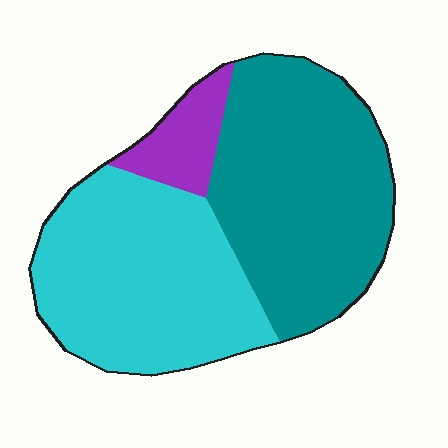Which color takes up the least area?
Purple, at roughly 10%.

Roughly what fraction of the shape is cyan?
Cyan takes up about two fifths (2/5) of the shape.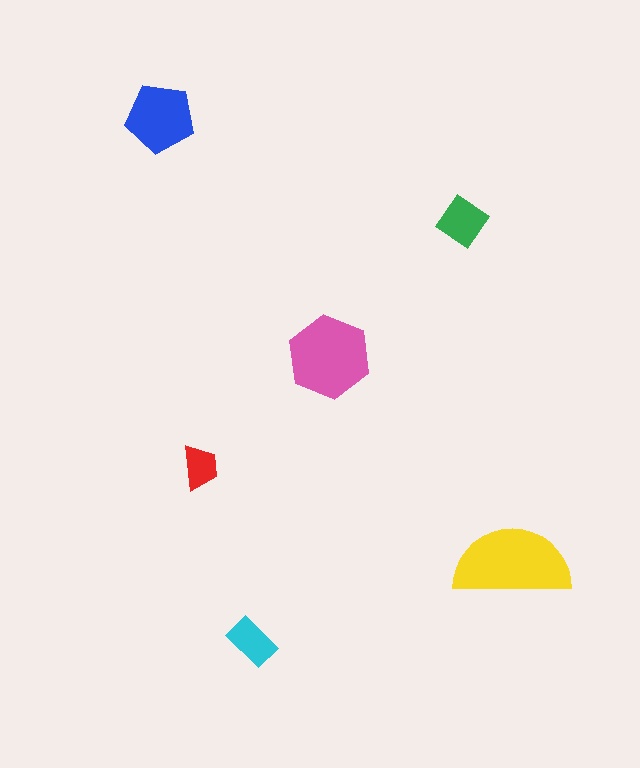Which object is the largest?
The yellow semicircle.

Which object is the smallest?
The red trapezoid.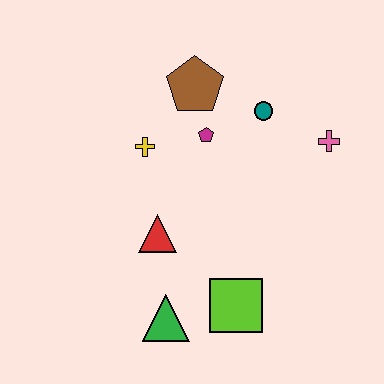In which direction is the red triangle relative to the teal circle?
The red triangle is below the teal circle.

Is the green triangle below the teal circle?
Yes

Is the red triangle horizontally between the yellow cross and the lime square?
Yes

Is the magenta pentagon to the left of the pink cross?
Yes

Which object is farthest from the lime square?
The brown pentagon is farthest from the lime square.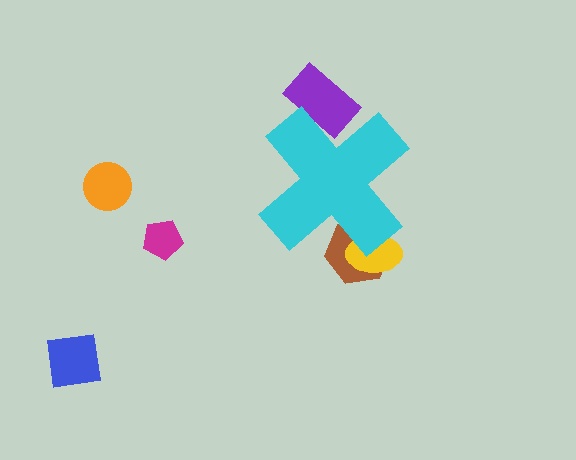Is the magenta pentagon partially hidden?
No, the magenta pentagon is fully visible.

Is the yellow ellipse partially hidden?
Yes, the yellow ellipse is partially hidden behind the cyan cross.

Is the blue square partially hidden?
No, the blue square is fully visible.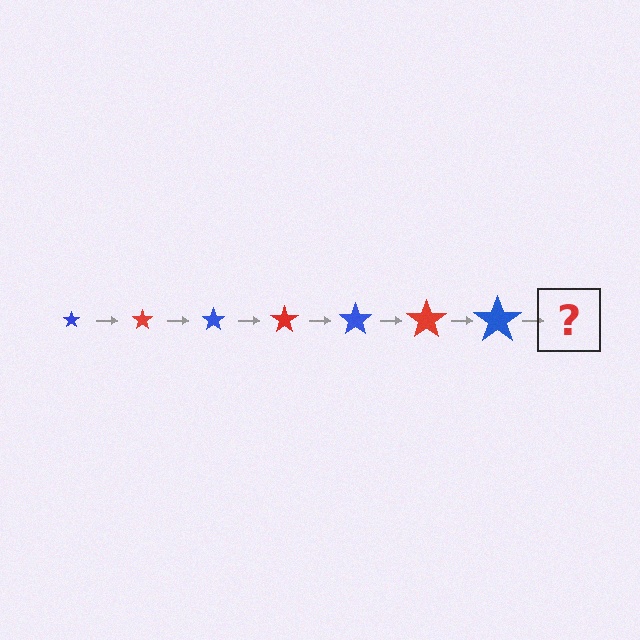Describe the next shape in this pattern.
It should be a red star, larger than the previous one.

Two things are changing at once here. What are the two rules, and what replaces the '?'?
The two rules are that the star grows larger each step and the color cycles through blue and red. The '?' should be a red star, larger than the previous one.